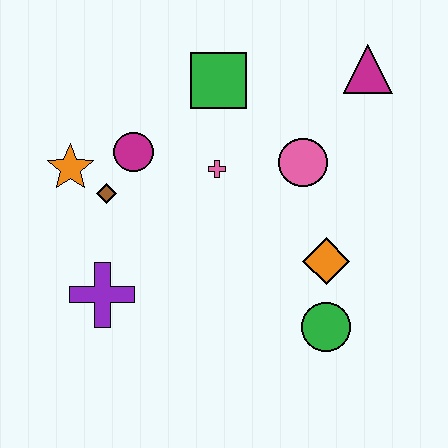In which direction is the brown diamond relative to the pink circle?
The brown diamond is to the left of the pink circle.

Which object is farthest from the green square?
The green circle is farthest from the green square.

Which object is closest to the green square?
The pink cross is closest to the green square.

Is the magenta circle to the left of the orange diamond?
Yes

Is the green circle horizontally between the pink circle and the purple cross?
No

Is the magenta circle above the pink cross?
Yes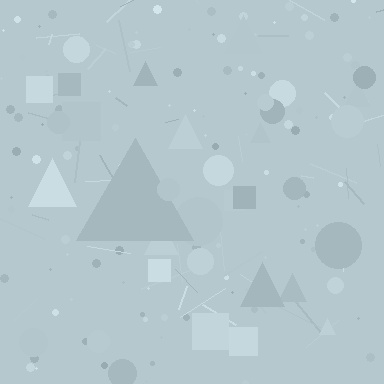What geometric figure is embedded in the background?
A triangle is embedded in the background.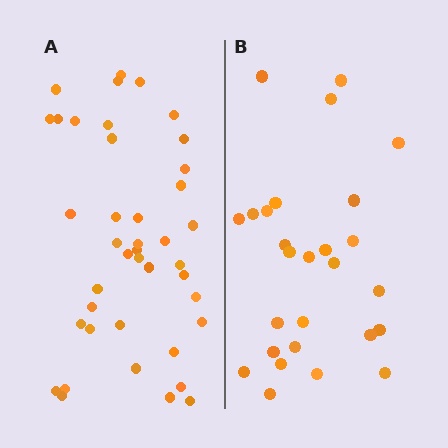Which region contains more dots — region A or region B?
Region A (the left region) has more dots.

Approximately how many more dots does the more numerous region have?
Region A has approximately 15 more dots than region B.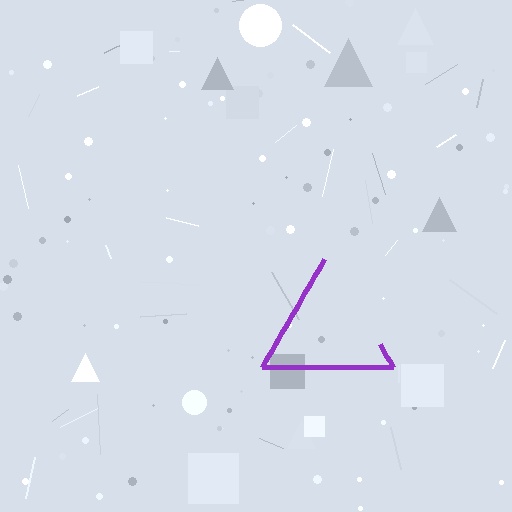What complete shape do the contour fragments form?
The contour fragments form a triangle.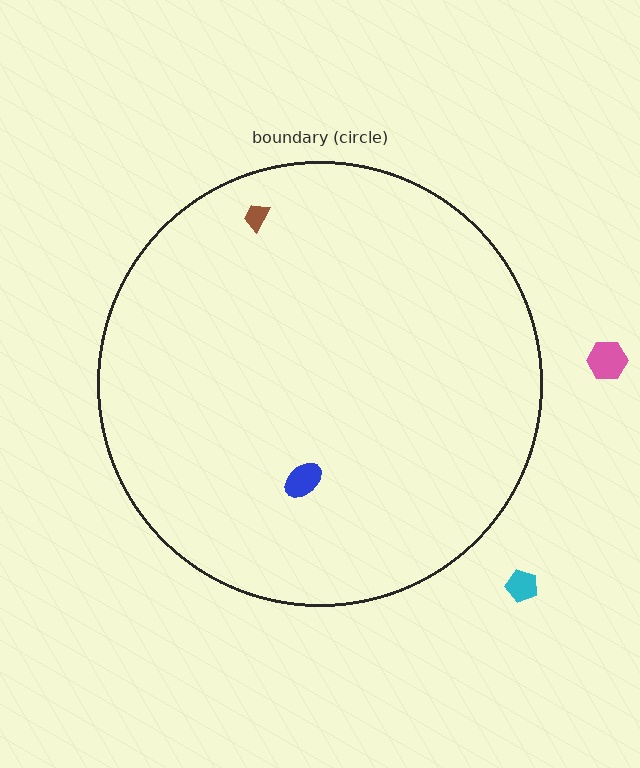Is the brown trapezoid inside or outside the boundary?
Inside.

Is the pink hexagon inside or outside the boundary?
Outside.